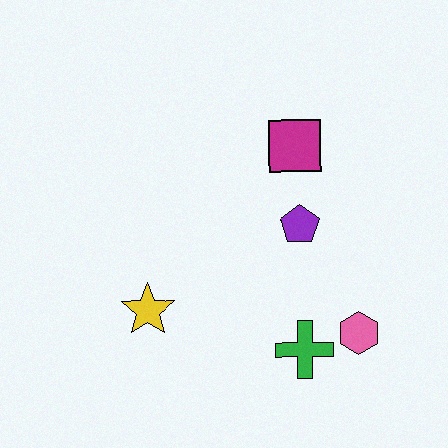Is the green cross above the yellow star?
No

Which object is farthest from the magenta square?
The yellow star is farthest from the magenta square.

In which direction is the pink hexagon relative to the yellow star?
The pink hexagon is to the right of the yellow star.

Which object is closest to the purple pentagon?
The magenta square is closest to the purple pentagon.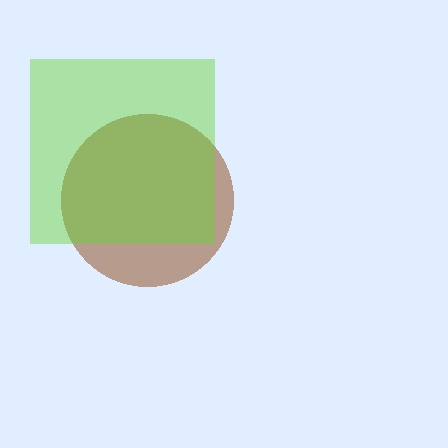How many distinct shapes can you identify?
There are 2 distinct shapes: a brown circle, a lime square.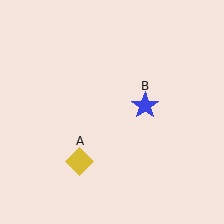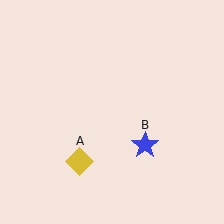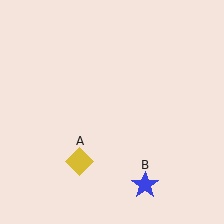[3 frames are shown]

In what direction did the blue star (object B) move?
The blue star (object B) moved down.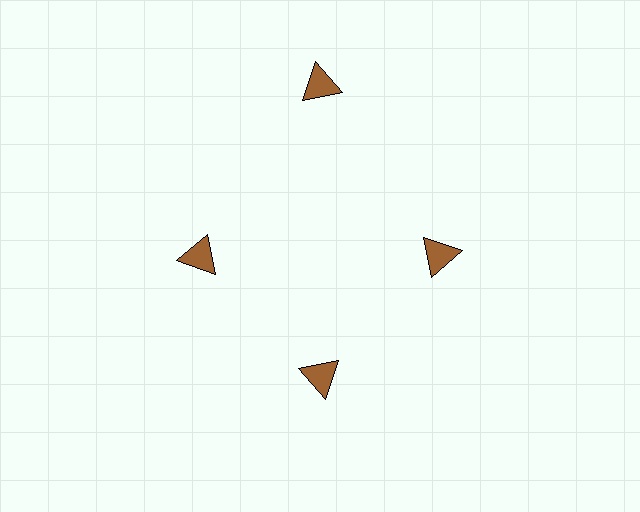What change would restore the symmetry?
The symmetry would be restored by moving it inward, back onto the ring so that all 4 triangles sit at equal angles and equal distance from the center.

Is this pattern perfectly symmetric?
No. The 4 brown triangles are arranged in a ring, but one element near the 12 o'clock position is pushed outward from the center, breaking the 4-fold rotational symmetry.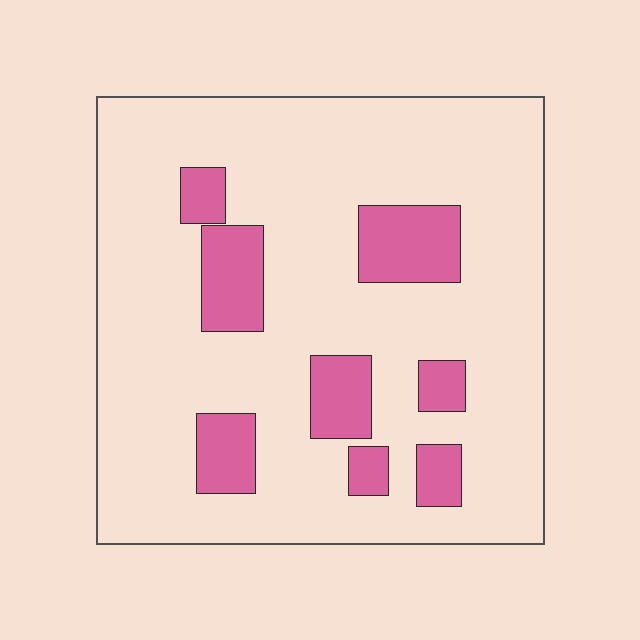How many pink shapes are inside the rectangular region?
8.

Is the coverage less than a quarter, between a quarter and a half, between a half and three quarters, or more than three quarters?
Less than a quarter.